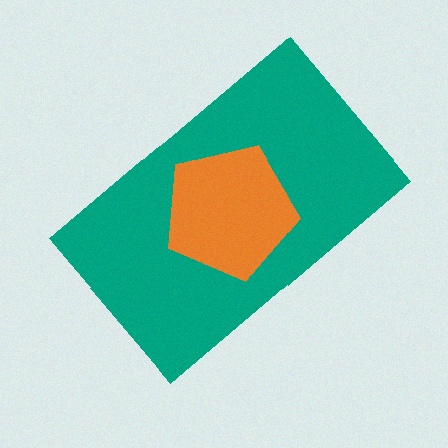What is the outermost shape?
The teal rectangle.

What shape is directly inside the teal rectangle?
The orange pentagon.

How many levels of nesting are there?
2.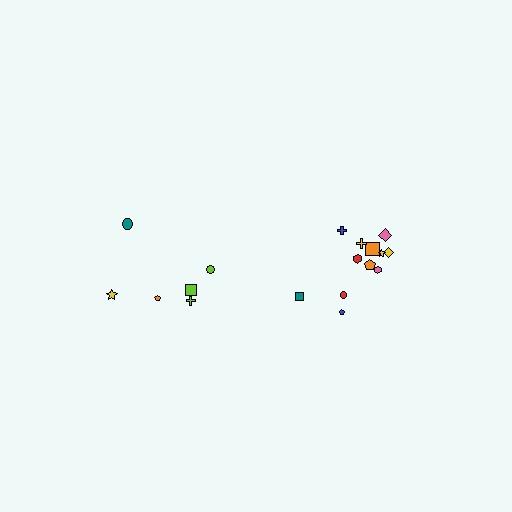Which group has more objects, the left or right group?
The right group.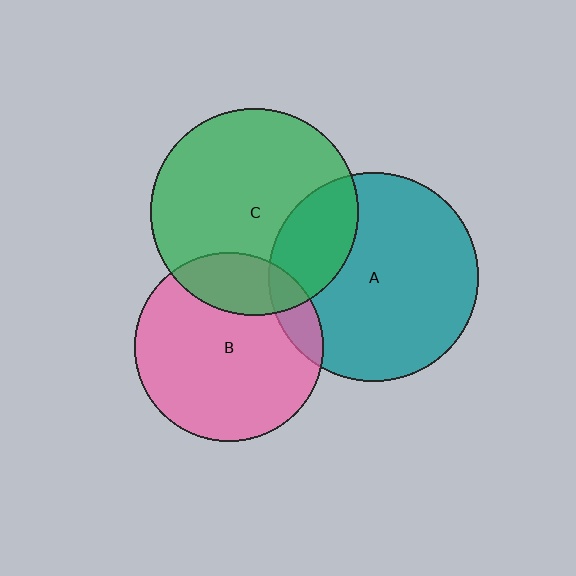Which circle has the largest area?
Circle A (teal).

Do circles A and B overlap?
Yes.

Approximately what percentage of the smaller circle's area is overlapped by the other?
Approximately 10%.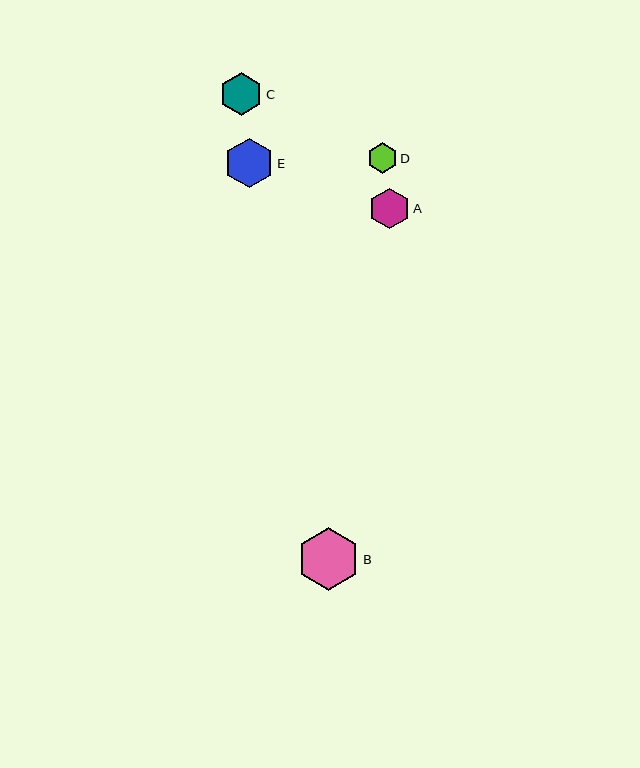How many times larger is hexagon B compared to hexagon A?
Hexagon B is approximately 1.5 times the size of hexagon A.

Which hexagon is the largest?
Hexagon B is the largest with a size of approximately 62 pixels.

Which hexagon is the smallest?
Hexagon D is the smallest with a size of approximately 30 pixels.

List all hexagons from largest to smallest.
From largest to smallest: B, E, C, A, D.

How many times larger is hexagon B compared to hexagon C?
Hexagon B is approximately 1.5 times the size of hexagon C.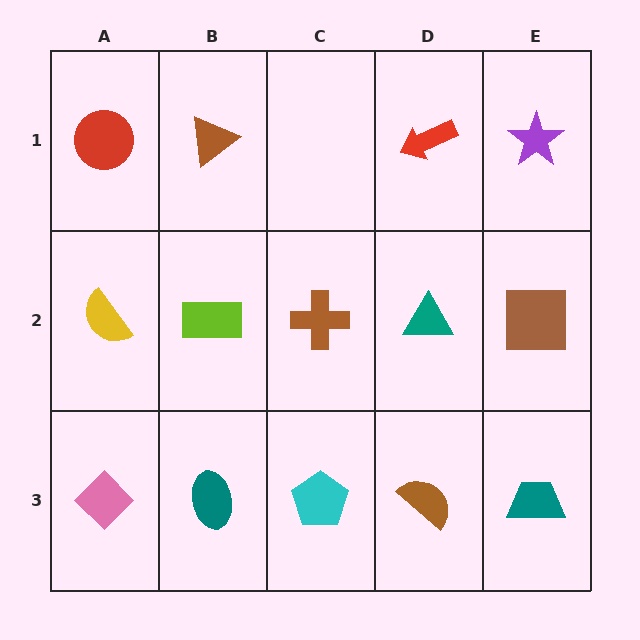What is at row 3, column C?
A cyan pentagon.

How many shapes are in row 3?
5 shapes.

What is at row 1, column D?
A red arrow.